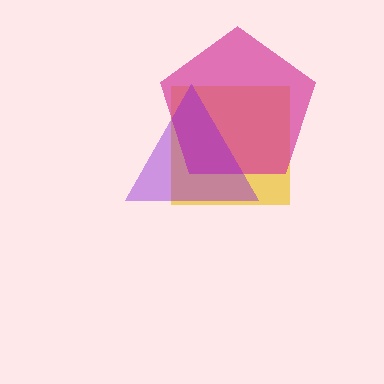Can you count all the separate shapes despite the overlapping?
Yes, there are 3 separate shapes.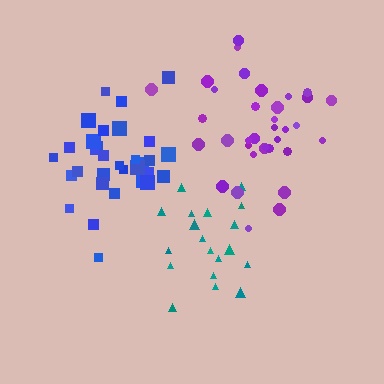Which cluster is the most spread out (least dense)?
Purple.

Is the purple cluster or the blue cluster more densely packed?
Blue.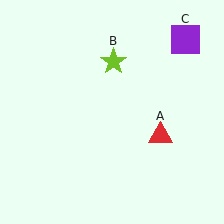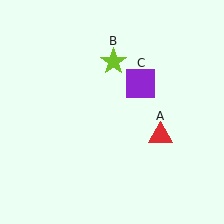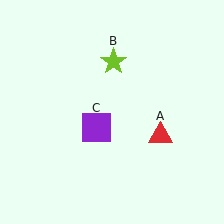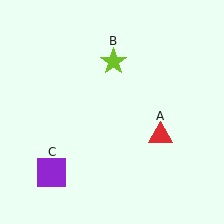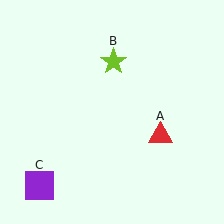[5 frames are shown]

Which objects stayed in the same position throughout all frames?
Red triangle (object A) and lime star (object B) remained stationary.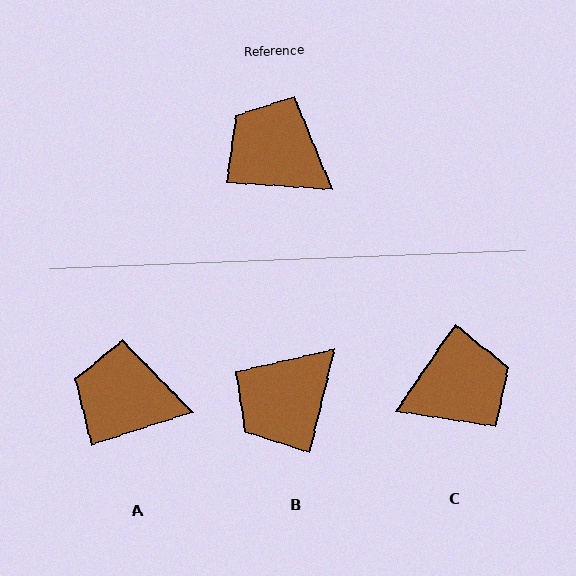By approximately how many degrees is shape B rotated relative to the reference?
Approximately 81 degrees counter-clockwise.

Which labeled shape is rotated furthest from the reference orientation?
C, about 120 degrees away.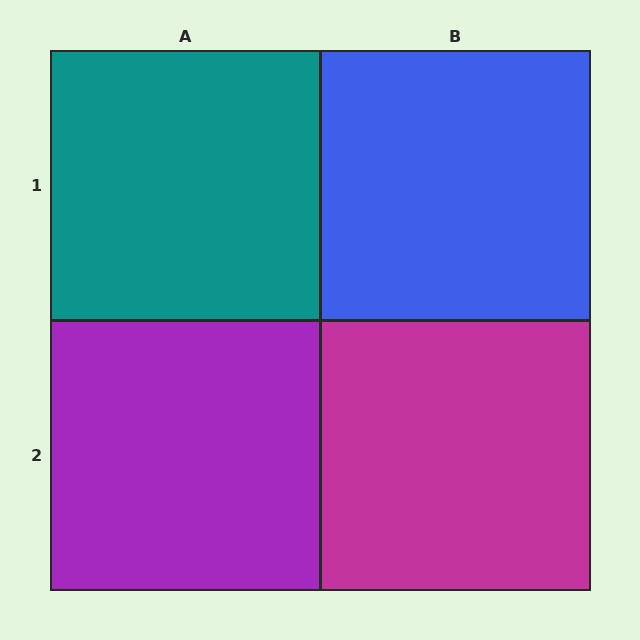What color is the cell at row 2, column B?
Magenta.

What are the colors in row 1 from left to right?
Teal, blue.